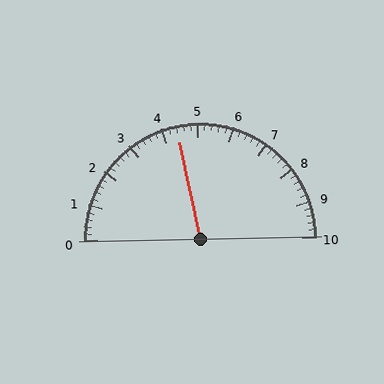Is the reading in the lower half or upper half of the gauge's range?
The reading is in the lower half of the range (0 to 10).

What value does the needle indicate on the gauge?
The needle indicates approximately 4.4.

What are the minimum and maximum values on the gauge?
The gauge ranges from 0 to 10.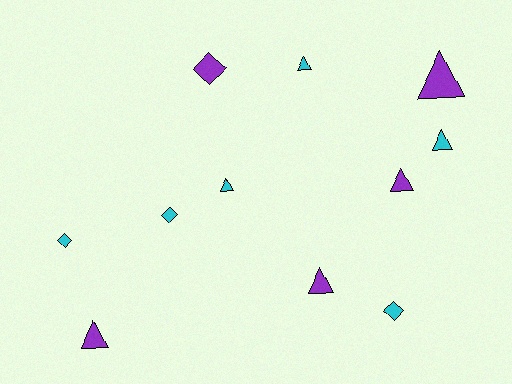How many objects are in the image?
There are 11 objects.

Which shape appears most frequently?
Triangle, with 7 objects.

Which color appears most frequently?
Cyan, with 6 objects.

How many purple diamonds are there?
There is 1 purple diamond.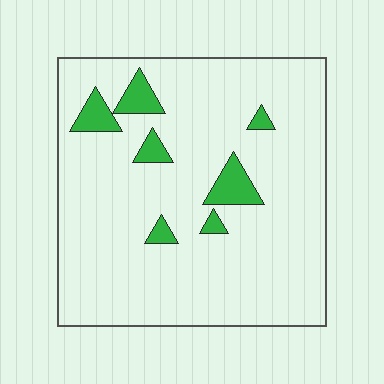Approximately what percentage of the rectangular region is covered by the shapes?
Approximately 10%.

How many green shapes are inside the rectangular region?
7.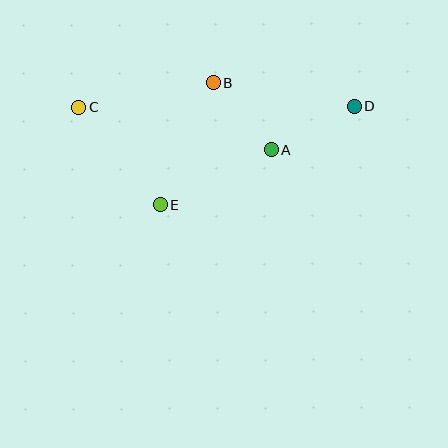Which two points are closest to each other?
Points A and B are closest to each other.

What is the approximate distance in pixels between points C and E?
The distance between C and E is approximately 127 pixels.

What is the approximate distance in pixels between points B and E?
The distance between B and E is approximately 133 pixels.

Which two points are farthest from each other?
Points C and D are farthest from each other.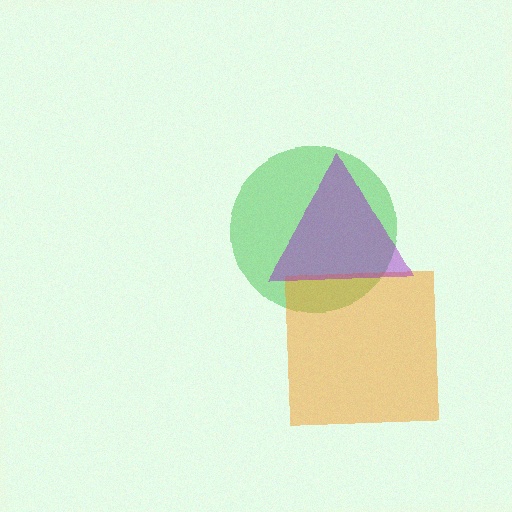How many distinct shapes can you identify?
There are 3 distinct shapes: a green circle, an orange square, a purple triangle.